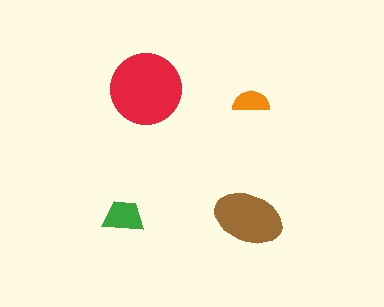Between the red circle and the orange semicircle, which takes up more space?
The red circle.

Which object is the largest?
The red circle.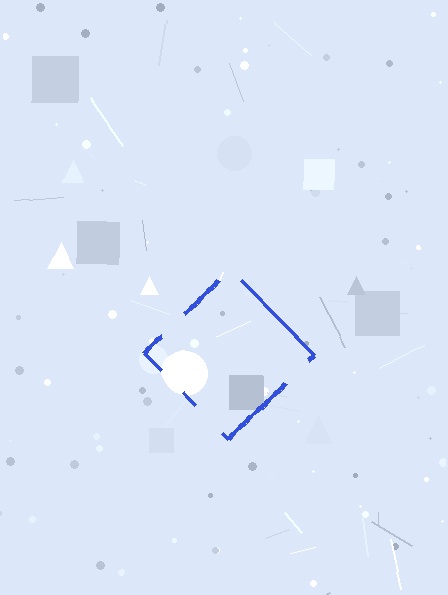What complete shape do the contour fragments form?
The contour fragments form a diamond.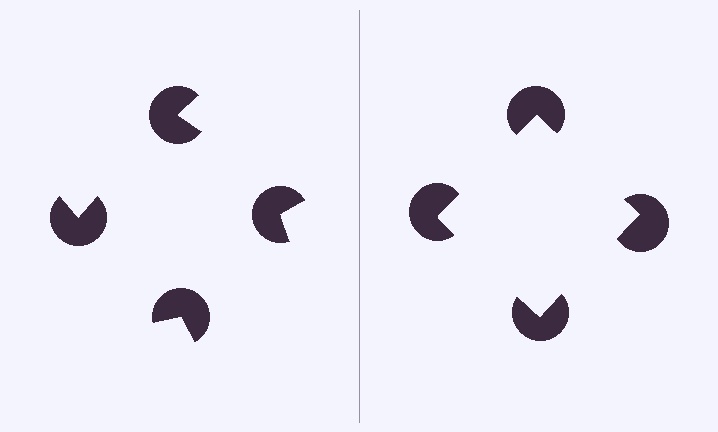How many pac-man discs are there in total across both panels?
8 — 4 on each side.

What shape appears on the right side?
An illusory square.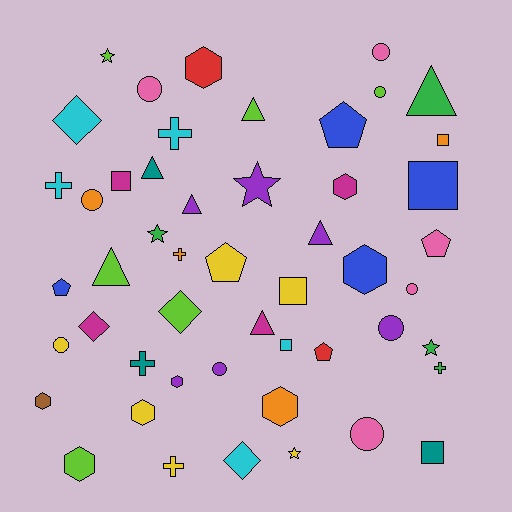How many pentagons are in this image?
There are 5 pentagons.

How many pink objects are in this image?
There are 5 pink objects.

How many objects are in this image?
There are 50 objects.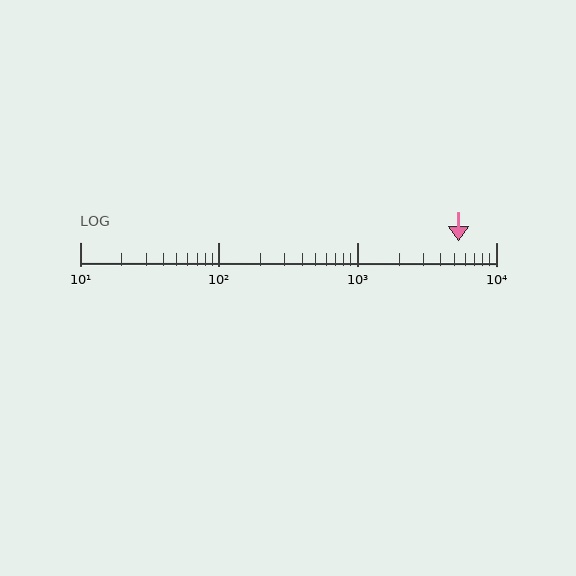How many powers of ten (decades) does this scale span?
The scale spans 3 decades, from 10 to 10000.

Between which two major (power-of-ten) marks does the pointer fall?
The pointer is between 1000 and 10000.